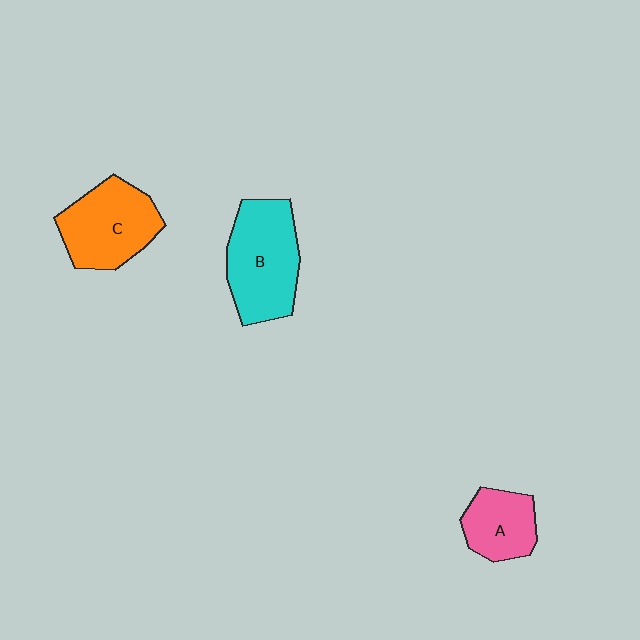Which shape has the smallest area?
Shape A (pink).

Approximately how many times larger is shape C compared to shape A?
Approximately 1.5 times.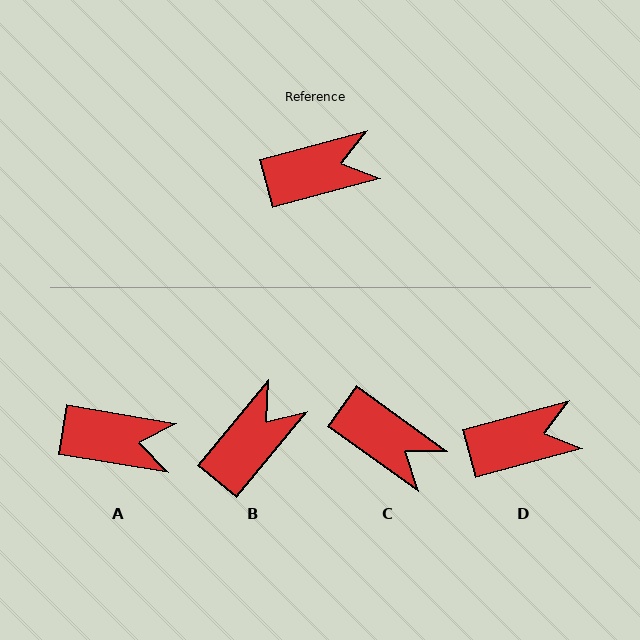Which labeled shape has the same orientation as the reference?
D.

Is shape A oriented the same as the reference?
No, it is off by about 25 degrees.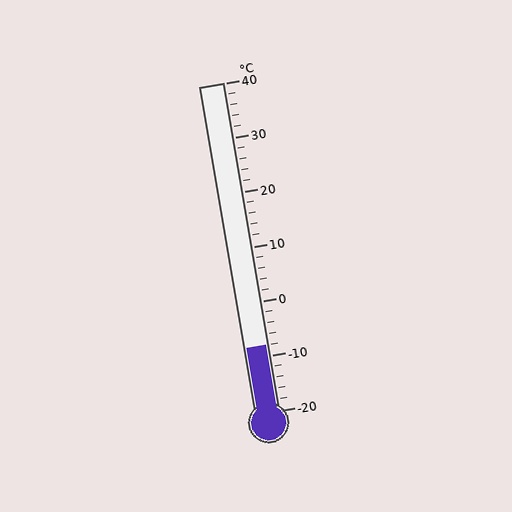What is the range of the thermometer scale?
The thermometer scale ranges from -20°C to 40°C.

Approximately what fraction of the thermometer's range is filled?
The thermometer is filled to approximately 20% of its range.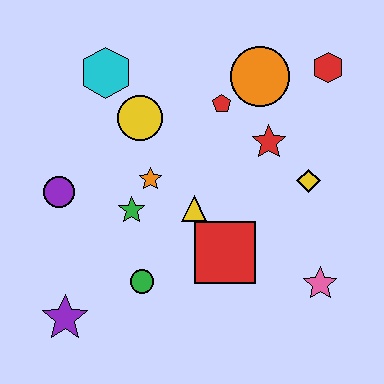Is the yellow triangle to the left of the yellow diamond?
Yes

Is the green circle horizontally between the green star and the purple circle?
No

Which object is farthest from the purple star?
The red hexagon is farthest from the purple star.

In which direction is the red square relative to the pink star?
The red square is to the left of the pink star.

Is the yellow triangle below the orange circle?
Yes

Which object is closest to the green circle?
The green star is closest to the green circle.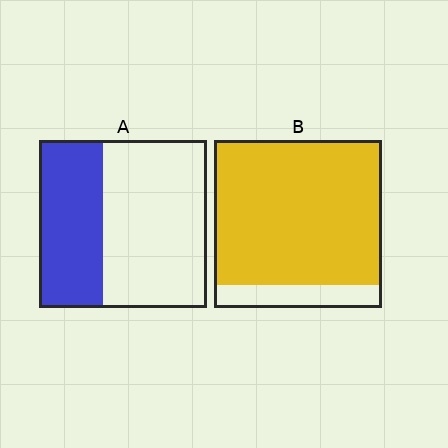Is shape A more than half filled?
No.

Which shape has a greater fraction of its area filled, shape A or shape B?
Shape B.